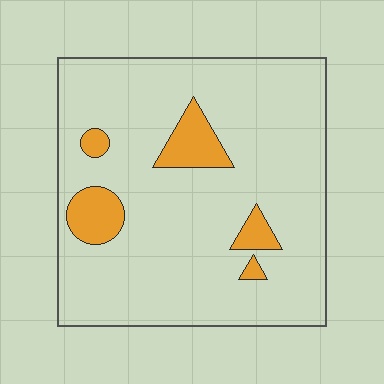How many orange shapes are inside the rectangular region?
5.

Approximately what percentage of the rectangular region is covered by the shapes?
Approximately 10%.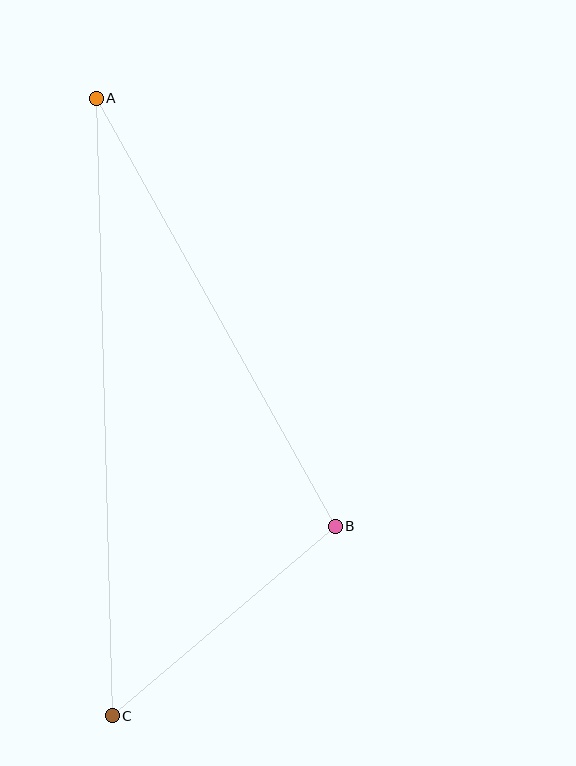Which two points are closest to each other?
Points B and C are closest to each other.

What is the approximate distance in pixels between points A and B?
The distance between A and B is approximately 490 pixels.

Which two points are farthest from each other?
Points A and C are farthest from each other.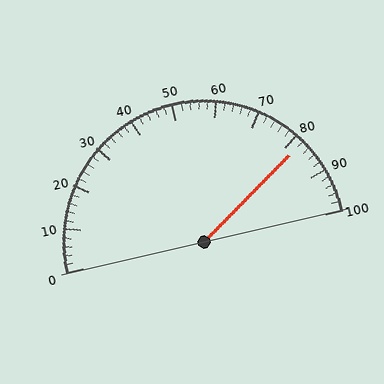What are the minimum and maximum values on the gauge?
The gauge ranges from 0 to 100.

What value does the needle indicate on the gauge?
The needle indicates approximately 82.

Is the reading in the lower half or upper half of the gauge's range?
The reading is in the upper half of the range (0 to 100).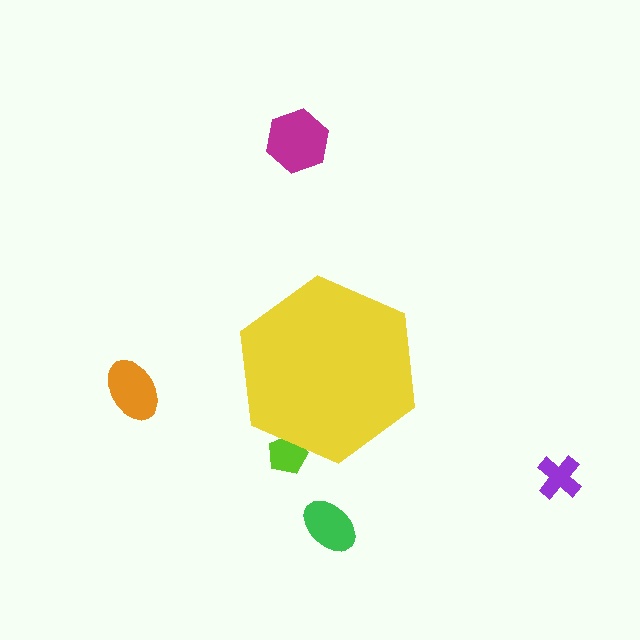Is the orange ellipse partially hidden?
No, the orange ellipse is fully visible.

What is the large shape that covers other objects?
A yellow hexagon.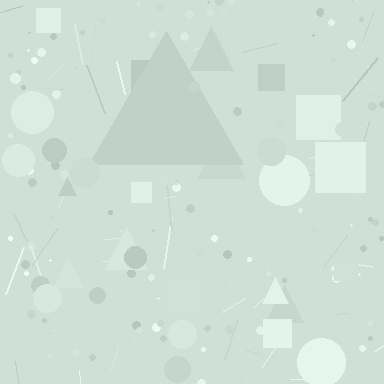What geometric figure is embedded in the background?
A triangle is embedded in the background.